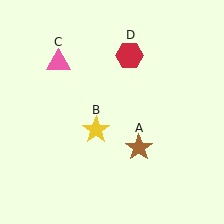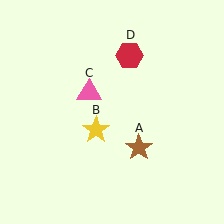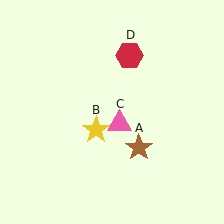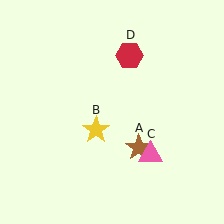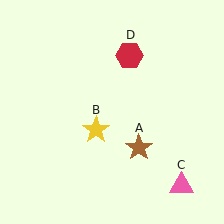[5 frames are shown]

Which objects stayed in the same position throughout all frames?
Brown star (object A) and yellow star (object B) and red hexagon (object D) remained stationary.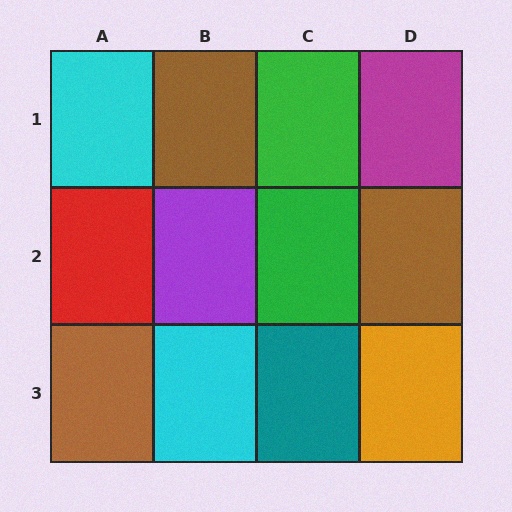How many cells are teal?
1 cell is teal.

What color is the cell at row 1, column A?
Cyan.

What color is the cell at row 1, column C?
Green.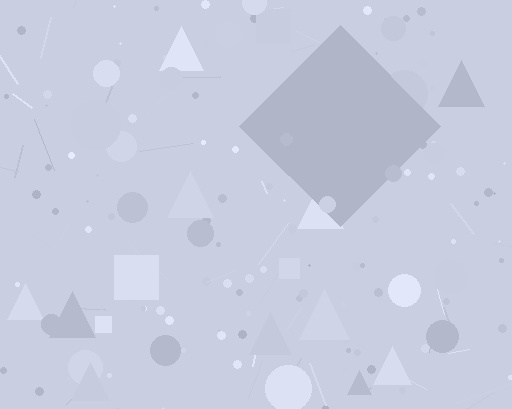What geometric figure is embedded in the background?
A diamond is embedded in the background.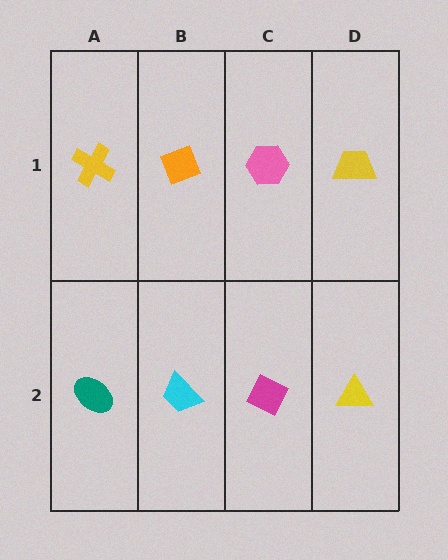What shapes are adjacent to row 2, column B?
An orange diamond (row 1, column B), a teal ellipse (row 2, column A), a magenta diamond (row 2, column C).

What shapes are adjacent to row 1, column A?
A teal ellipse (row 2, column A), an orange diamond (row 1, column B).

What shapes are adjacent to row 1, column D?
A yellow triangle (row 2, column D), a pink hexagon (row 1, column C).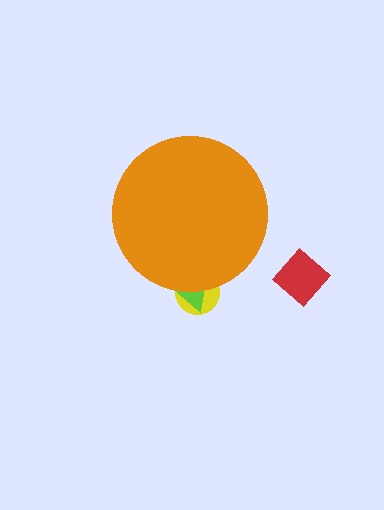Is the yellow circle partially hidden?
Yes, the yellow circle is partially hidden behind the orange circle.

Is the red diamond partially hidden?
No, the red diamond is fully visible.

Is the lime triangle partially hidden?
Yes, the lime triangle is partially hidden behind the orange circle.